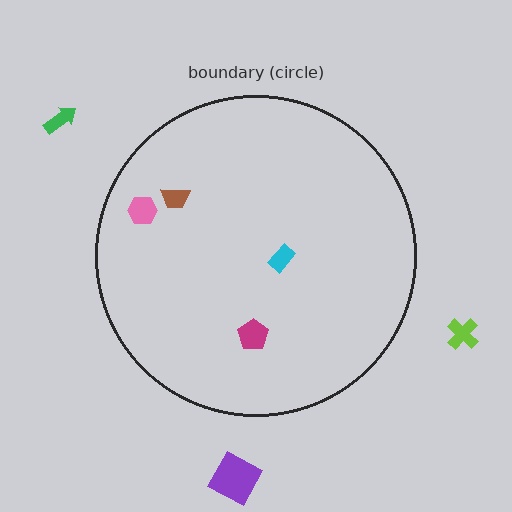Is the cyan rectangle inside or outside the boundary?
Inside.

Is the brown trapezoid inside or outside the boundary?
Inside.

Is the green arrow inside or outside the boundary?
Outside.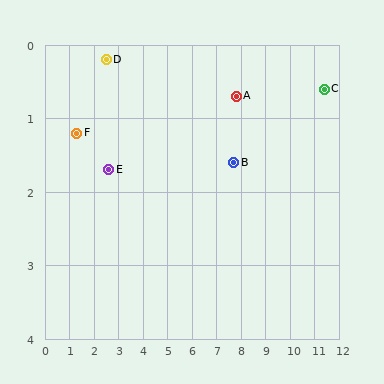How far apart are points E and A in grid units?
Points E and A are about 5.3 grid units apart.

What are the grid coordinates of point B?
Point B is at approximately (7.7, 1.6).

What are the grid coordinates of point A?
Point A is at approximately (7.8, 0.7).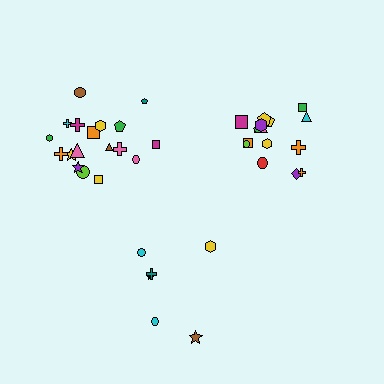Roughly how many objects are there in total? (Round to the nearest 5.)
Roughly 40 objects in total.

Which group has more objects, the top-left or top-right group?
The top-left group.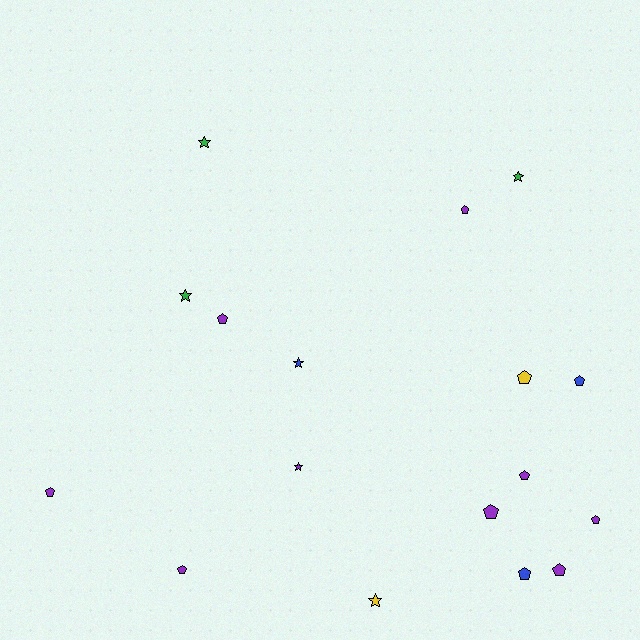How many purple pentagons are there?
There are 8 purple pentagons.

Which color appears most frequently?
Purple, with 9 objects.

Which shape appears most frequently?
Pentagon, with 11 objects.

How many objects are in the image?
There are 17 objects.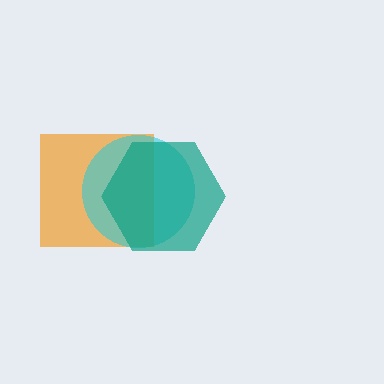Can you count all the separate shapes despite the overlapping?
Yes, there are 3 separate shapes.